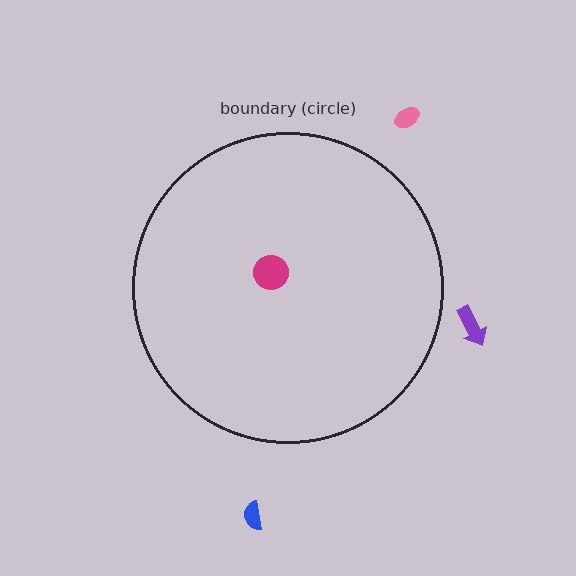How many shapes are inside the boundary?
1 inside, 3 outside.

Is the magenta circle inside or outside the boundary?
Inside.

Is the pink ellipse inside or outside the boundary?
Outside.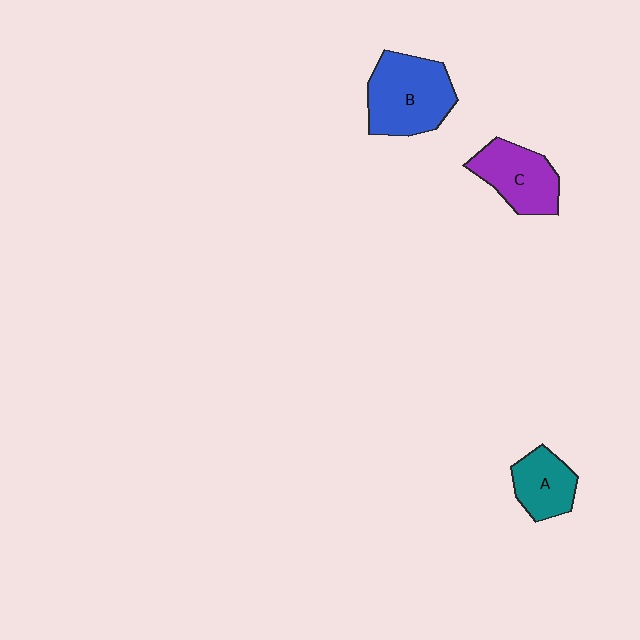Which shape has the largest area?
Shape B (blue).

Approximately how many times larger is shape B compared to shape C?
Approximately 1.3 times.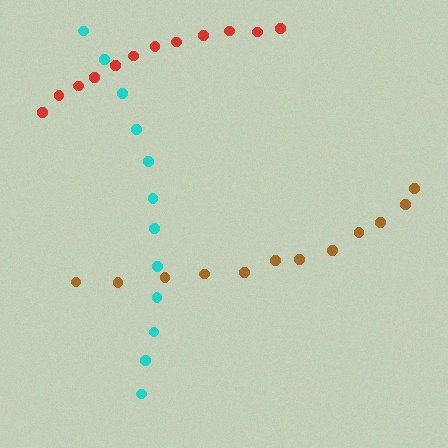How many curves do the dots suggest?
There are 3 distinct paths.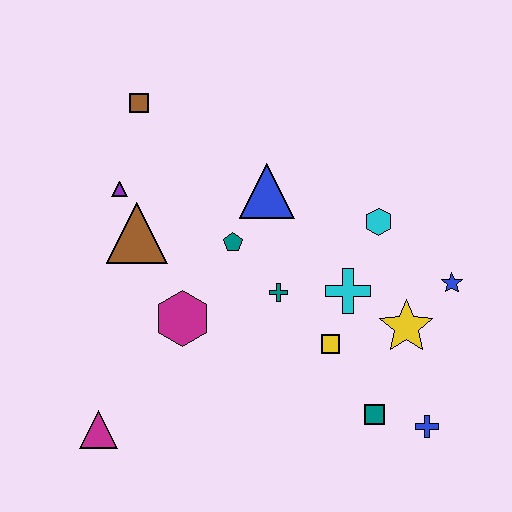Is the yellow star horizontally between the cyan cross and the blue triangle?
No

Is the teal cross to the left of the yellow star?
Yes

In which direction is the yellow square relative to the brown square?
The yellow square is below the brown square.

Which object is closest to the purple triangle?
The brown triangle is closest to the purple triangle.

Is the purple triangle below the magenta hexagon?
No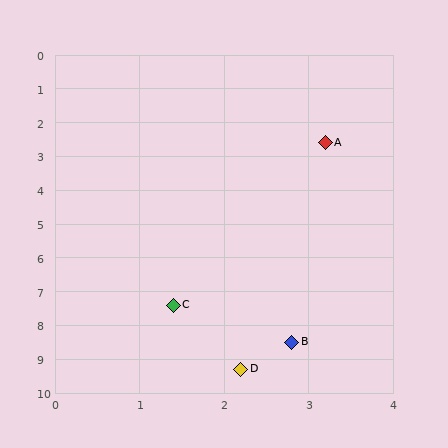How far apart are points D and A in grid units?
Points D and A are about 6.8 grid units apart.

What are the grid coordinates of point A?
Point A is at approximately (3.2, 2.6).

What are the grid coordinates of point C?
Point C is at approximately (1.4, 7.4).